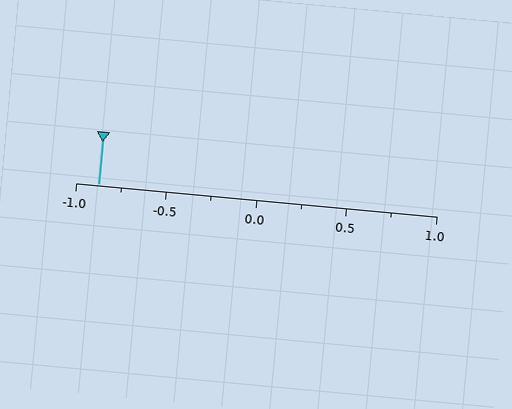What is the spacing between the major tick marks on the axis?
The major ticks are spaced 0.5 apart.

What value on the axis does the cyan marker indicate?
The marker indicates approximately -0.88.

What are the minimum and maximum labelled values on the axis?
The axis runs from -1.0 to 1.0.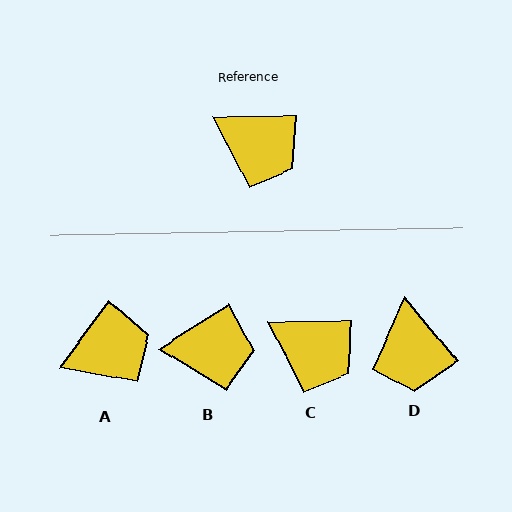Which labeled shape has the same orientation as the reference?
C.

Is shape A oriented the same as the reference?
No, it is off by about 54 degrees.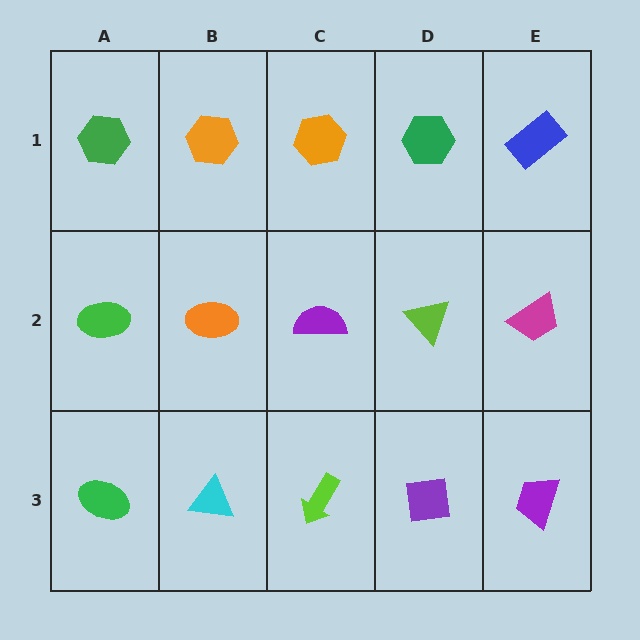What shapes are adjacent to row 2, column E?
A blue rectangle (row 1, column E), a purple trapezoid (row 3, column E), a lime triangle (row 2, column D).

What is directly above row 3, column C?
A purple semicircle.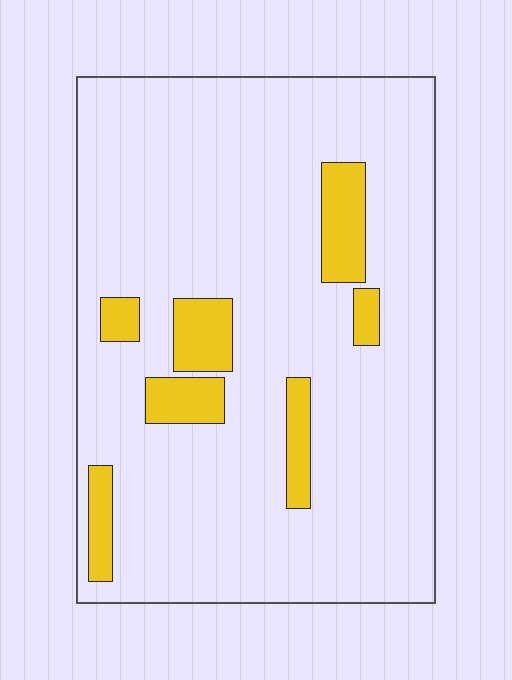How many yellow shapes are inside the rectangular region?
7.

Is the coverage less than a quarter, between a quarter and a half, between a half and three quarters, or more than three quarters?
Less than a quarter.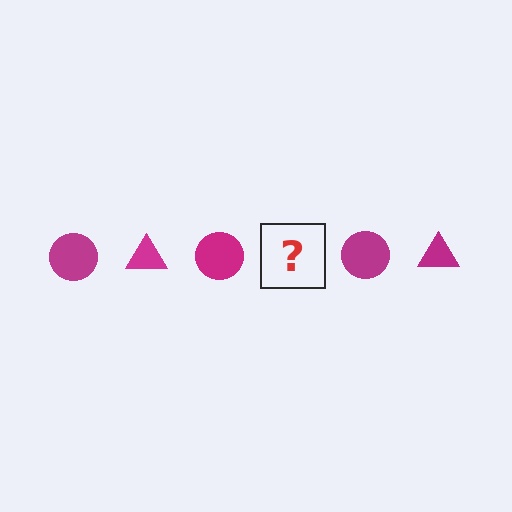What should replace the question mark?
The question mark should be replaced with a magenta triangle.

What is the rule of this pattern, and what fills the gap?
The rule is that the pattern cycles through circle, triangle shapes in magenta. The gap should be filled with a magenta triangle.